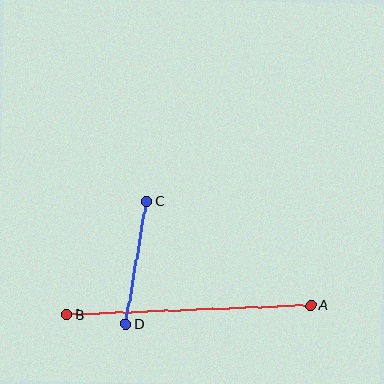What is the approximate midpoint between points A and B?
The midpoint is at approximately (189, 310) pixels.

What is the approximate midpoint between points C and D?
The midpoint is at approximately (136, 262) pixels.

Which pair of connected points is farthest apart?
Points A and B are farthest apart.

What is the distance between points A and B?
The distance is approximately 244 pixels.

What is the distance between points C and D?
The distance is approximately 125 pixels.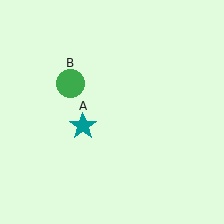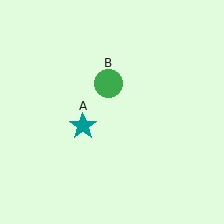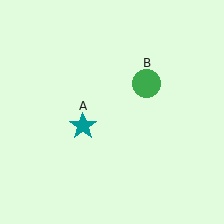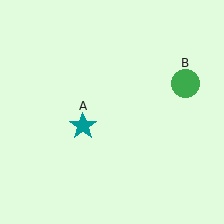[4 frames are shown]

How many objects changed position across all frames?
1 object changed position: green circle (object B).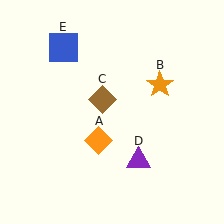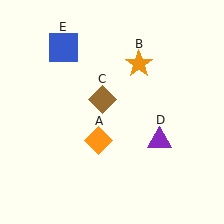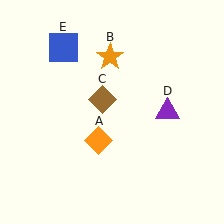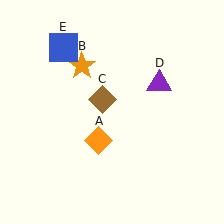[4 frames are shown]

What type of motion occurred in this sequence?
The orange star (object B), purple triangle (object D) rotated counterclockwise around the center of the scene.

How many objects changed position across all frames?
2 objects changed position: orange star (object B), purple triangle (object D).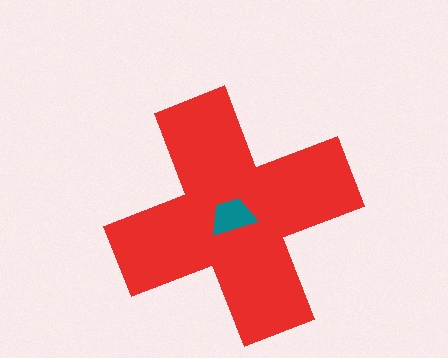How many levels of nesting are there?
2.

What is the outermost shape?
The red cross.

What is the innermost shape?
The teal trapezoid.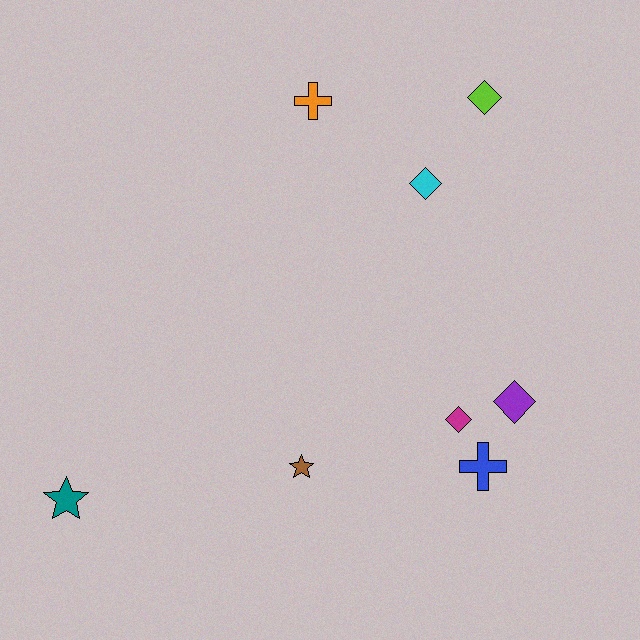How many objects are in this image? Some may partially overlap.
There are 8 objects.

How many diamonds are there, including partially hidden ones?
There are 4 diamonds.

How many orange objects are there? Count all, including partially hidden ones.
There is 1 orange object.